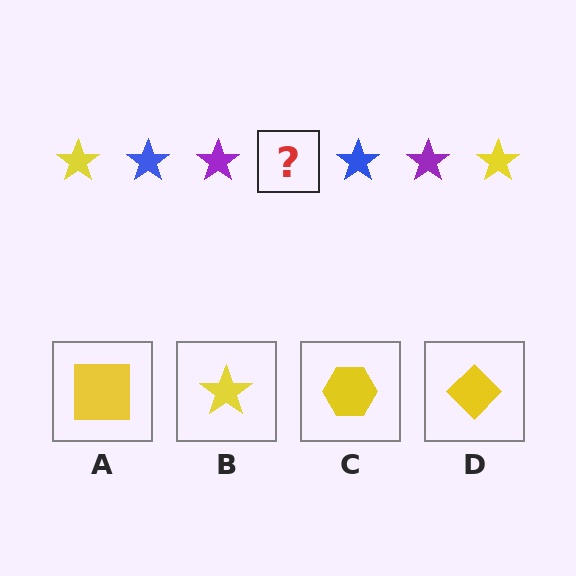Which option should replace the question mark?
Option B.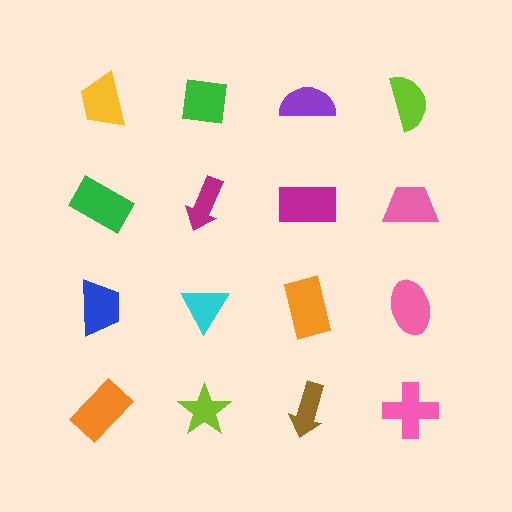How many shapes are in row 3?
4 shapes.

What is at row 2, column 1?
A green rectangle.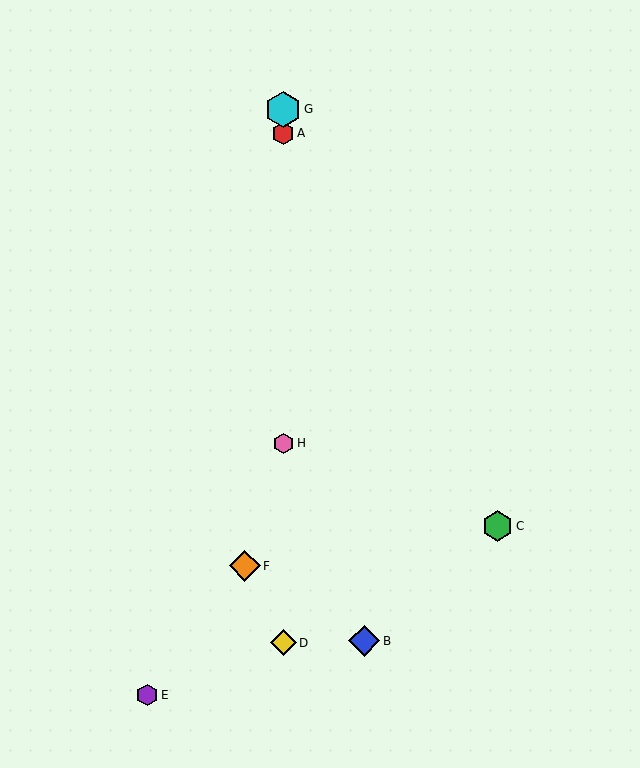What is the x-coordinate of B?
Object B is at x≈364.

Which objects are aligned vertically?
Objects A, D, G, H are aligned vertically.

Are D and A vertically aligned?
Yes, both are at x≈283.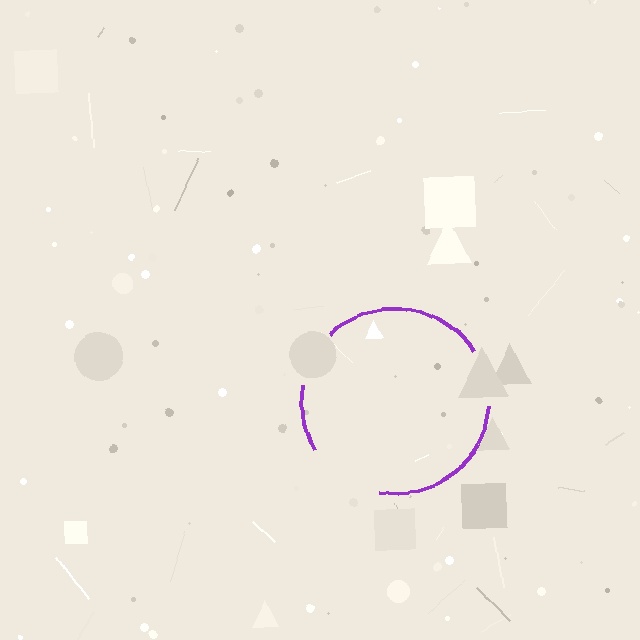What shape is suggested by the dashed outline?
The dashed outline suggests a circle.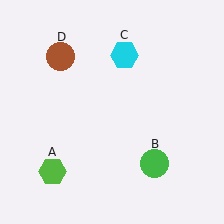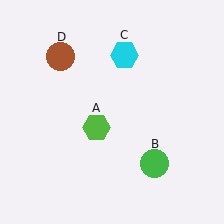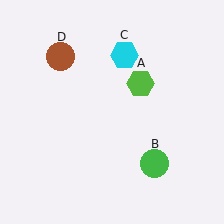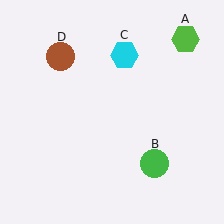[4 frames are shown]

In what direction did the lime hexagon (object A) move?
The lime hexagon (object A) moved up and to the right.